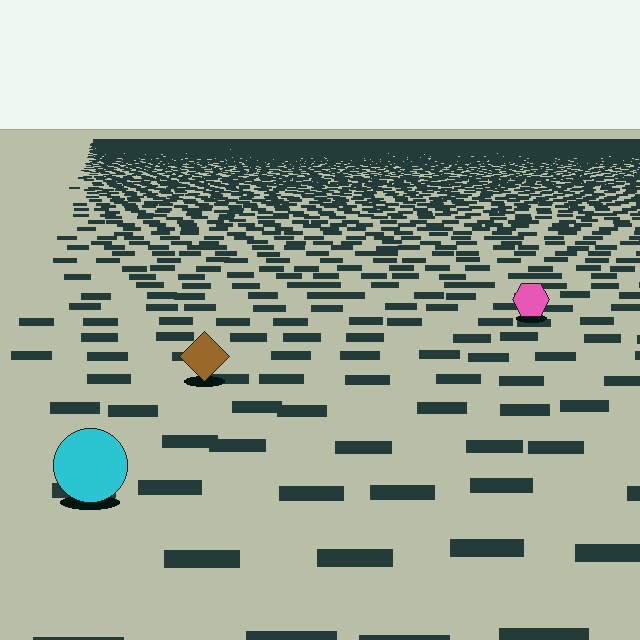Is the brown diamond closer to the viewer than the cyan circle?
No. The cyan circle is closer — you can tell from the texture gradient: the ground texture is coarser near it.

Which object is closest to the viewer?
The cyan circle is closest. The texture marks near it are larger and more spread out.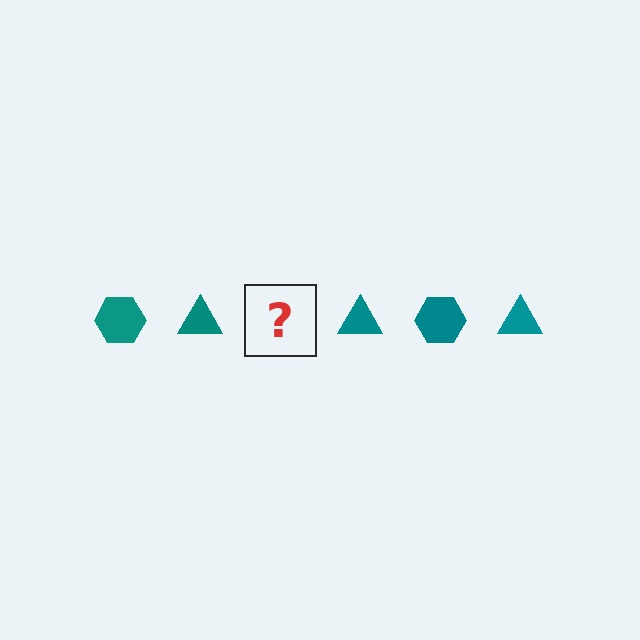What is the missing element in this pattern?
The missing element is a teal hexagon.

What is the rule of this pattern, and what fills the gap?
The rule is that the pattern cycles through hexagon, triangle shapes in teal. The gap should be filled with a teal hexagon.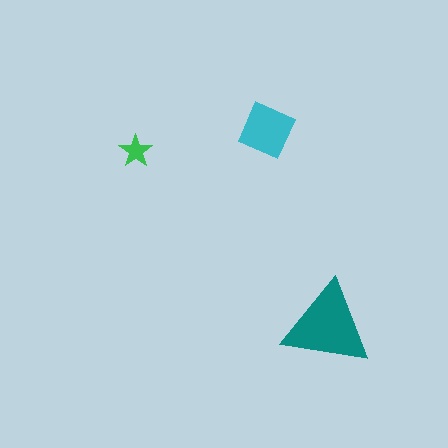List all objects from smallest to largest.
The green star, the cyan diamond, the teal triangle.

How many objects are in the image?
There are 3 objects in the image.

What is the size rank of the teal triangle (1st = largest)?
1st.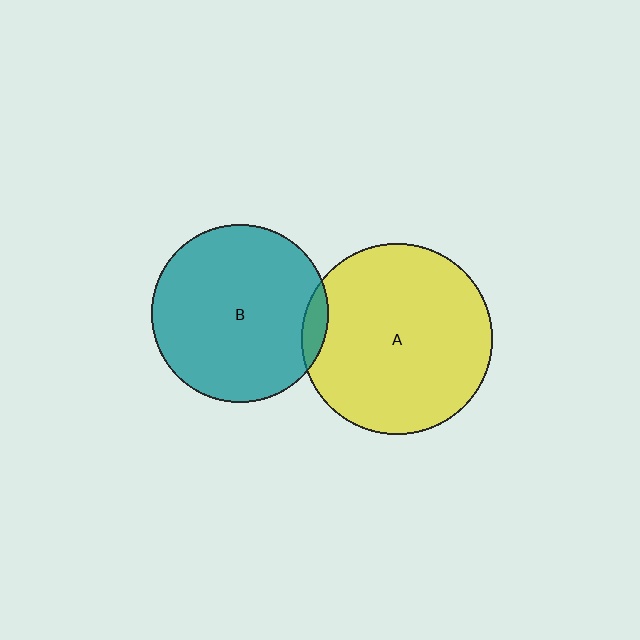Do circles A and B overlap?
Yes.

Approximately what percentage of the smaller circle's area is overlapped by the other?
Approximately 5%.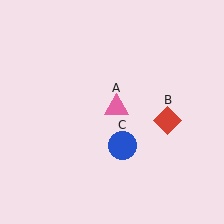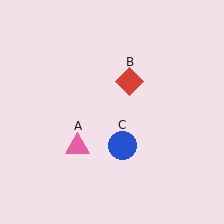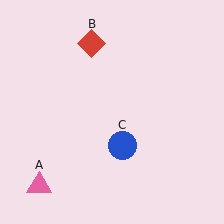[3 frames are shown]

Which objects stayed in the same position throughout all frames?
Blue circle (object C) remained stationary.